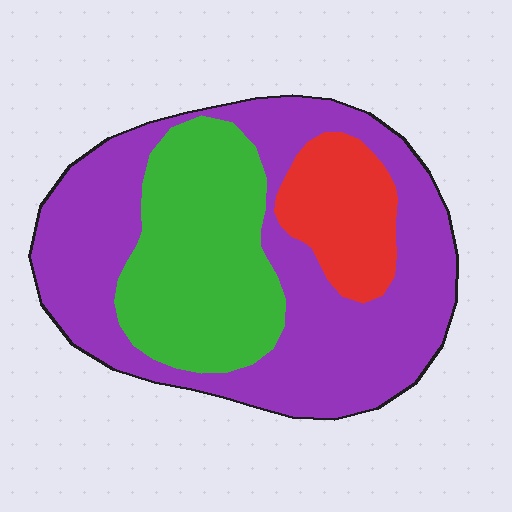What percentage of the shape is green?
Green takes up between a sixth and a third of the shape.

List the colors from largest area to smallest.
From largest to smallest: purple, green, red.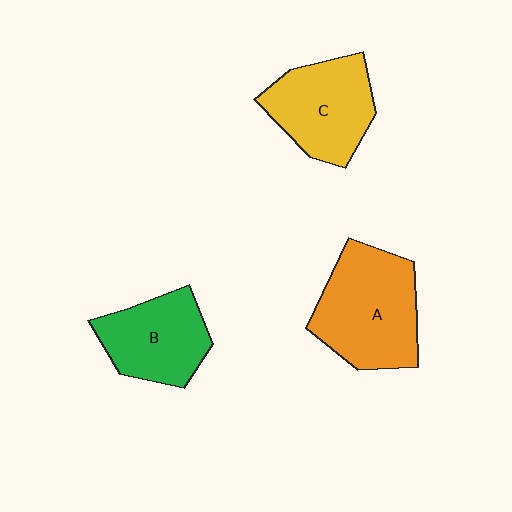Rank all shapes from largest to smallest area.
From largest to smallest: A (orange), C (yellow), B (green).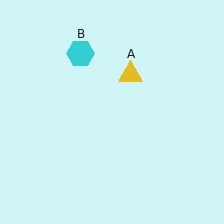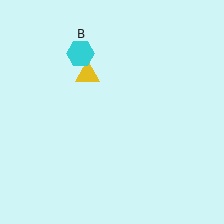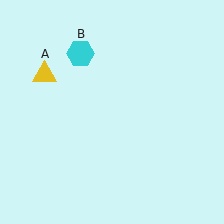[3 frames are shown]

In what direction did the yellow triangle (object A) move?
The yellow triangle (object A) moved left.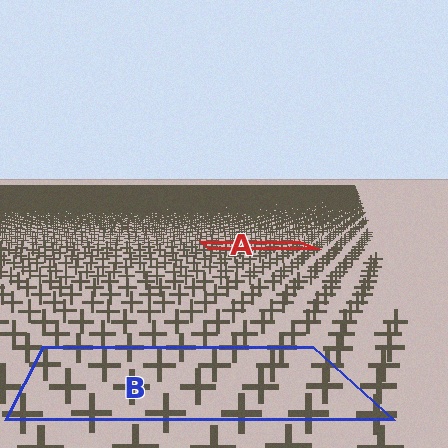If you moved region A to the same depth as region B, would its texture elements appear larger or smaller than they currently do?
They would appear larger. At a closer depth, the same texture elements are projected at a bigger on-screen size.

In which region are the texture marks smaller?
The texture marks are smaller in region A, because it is farther away.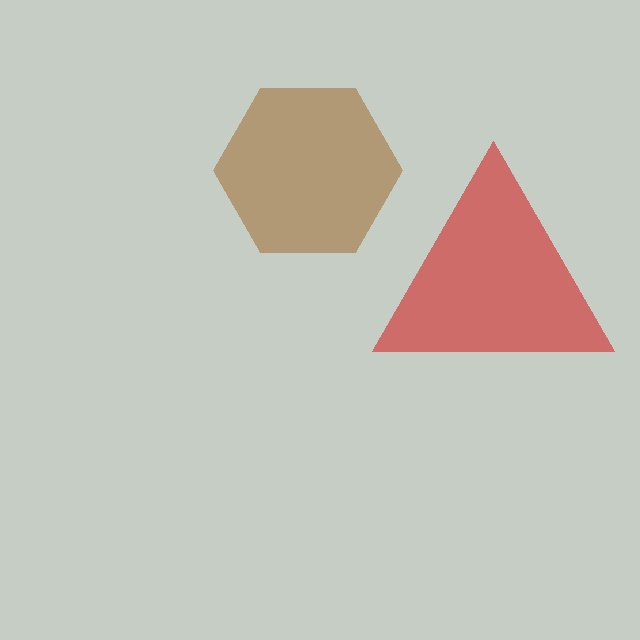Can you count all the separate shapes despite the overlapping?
Yes, there are 2 separate shapes.